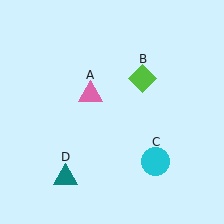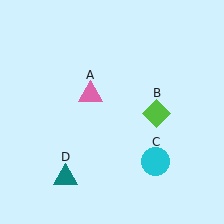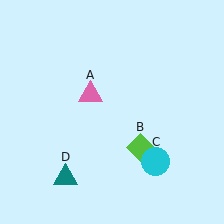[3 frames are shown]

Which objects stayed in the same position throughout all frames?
Pink triangle (object A) and cyan circle (object C) and teal triangle (object D) remained stationary.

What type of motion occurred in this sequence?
The lime diamond (object B) rotated clockwise around the center of the scene.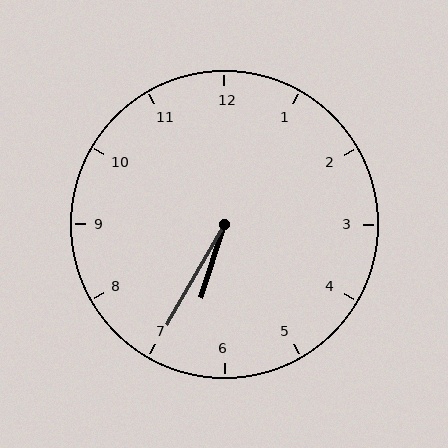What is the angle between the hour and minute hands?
Approximately 12 degrees.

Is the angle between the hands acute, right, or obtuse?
It is acute.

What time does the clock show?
6:35.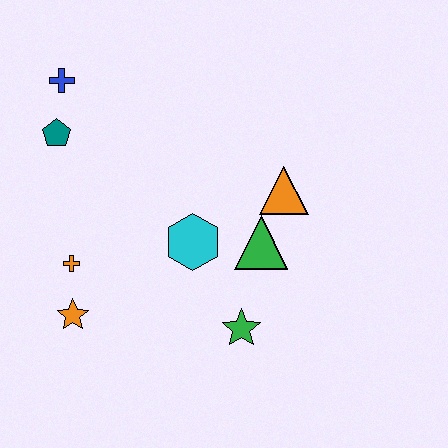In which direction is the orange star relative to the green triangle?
The orange star is to the left of the green triangle.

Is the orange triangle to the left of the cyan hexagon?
No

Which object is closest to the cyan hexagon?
The green triangle is closest to the cyan hexagon.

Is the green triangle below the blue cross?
Yes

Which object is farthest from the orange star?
The orange triangle is farthest from the orange star.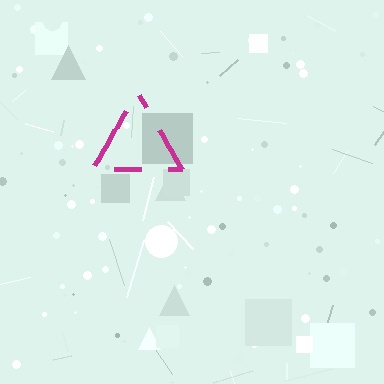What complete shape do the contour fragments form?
The contour fragments form a triangle.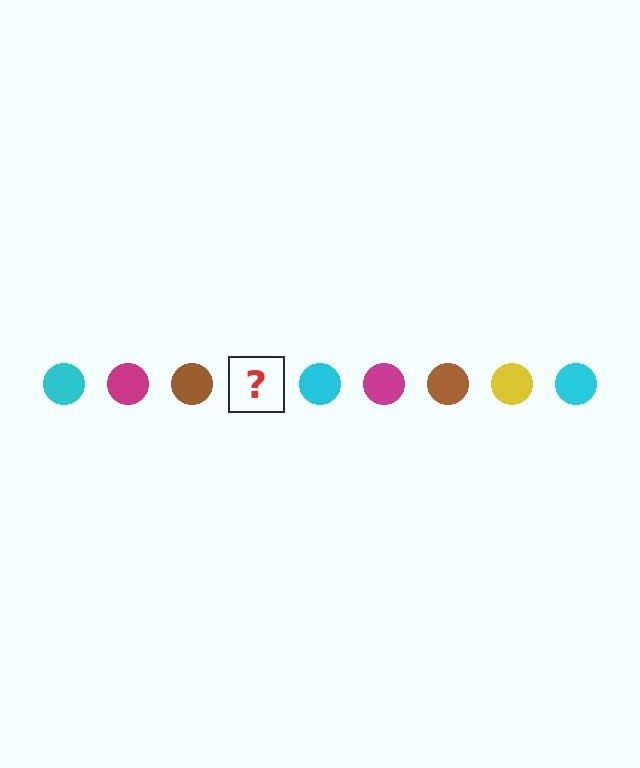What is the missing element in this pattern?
The missing element is a yellow circle.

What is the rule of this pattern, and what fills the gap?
The rule is that the pattern cycles through cyan, magenta, brown, yellow circles. The gap should be filled with a yellow circle.